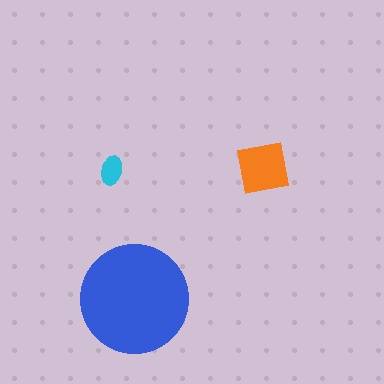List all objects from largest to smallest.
The blue circle, the orange square, the cyan ellipse.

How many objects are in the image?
There are 3 objects in the image.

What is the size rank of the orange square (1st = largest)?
2nd.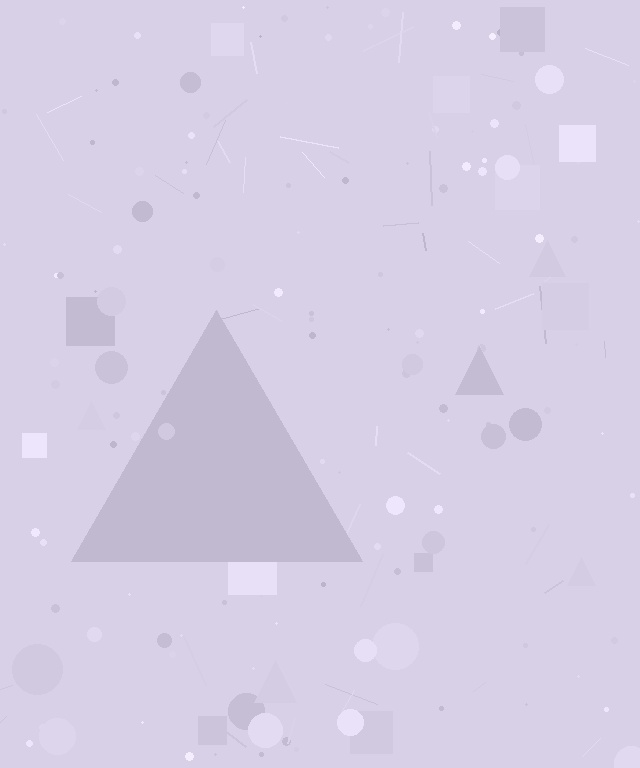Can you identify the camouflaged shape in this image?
The camouflaged shape is a triangle.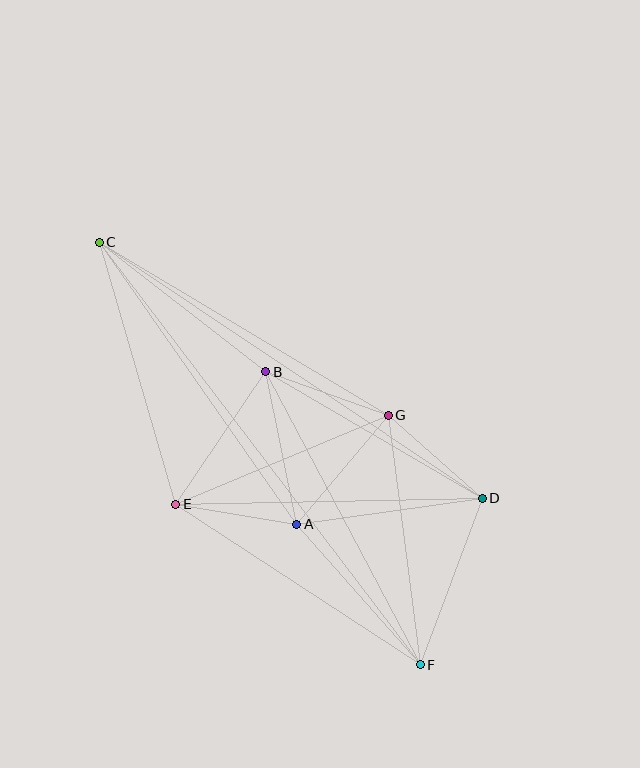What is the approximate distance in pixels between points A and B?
The distance between A and B is approximately 156 pixels.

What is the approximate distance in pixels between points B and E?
The distance between B and E is approximately 160 pixels.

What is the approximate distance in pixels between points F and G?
The distance between F and G is approximately 252 pixels.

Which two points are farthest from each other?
Points C and F are farthest from each other.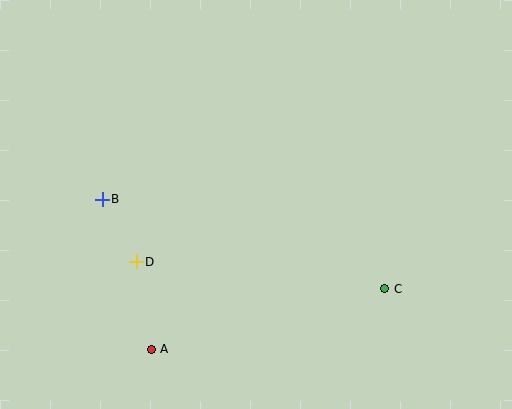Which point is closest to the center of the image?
Point D at (136, 262) is closest to the center.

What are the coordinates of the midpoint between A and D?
The midpoint between A and D is at (144, 305).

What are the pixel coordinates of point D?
Point D is at (136, 262).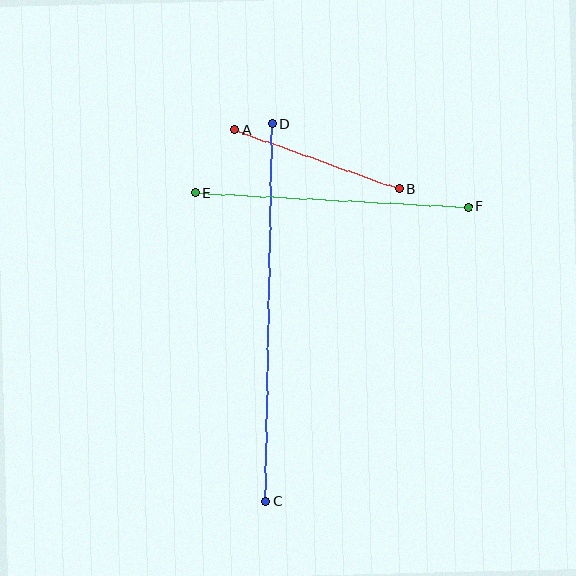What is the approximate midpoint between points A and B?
The midpoint is at approximately (317, 160) pixels.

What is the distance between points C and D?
The distance is approximately 377 pixels.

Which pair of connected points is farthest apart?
Points C and D are farthest apart.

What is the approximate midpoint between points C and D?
The midpoint is at approximately (269, 313) pixels.